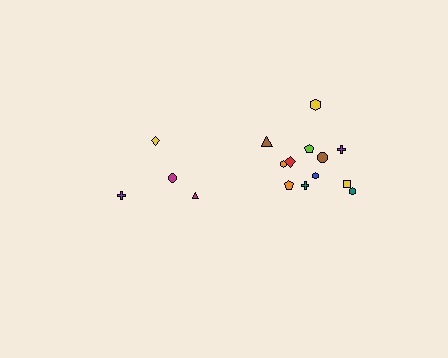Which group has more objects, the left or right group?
The right group.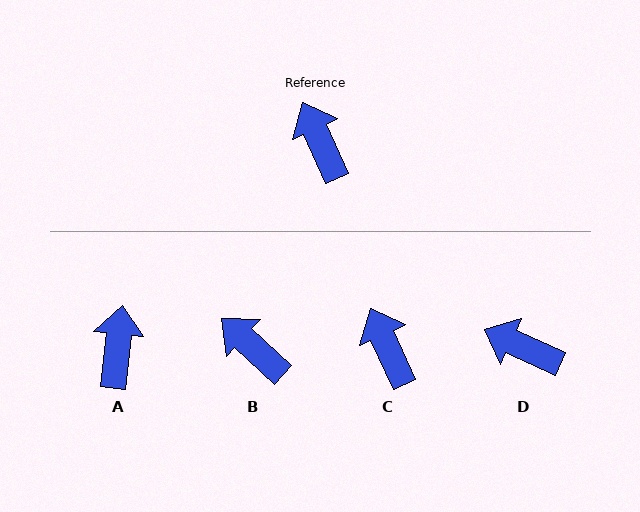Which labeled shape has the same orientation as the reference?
C.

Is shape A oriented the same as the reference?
No, it is off by about 30 degrees.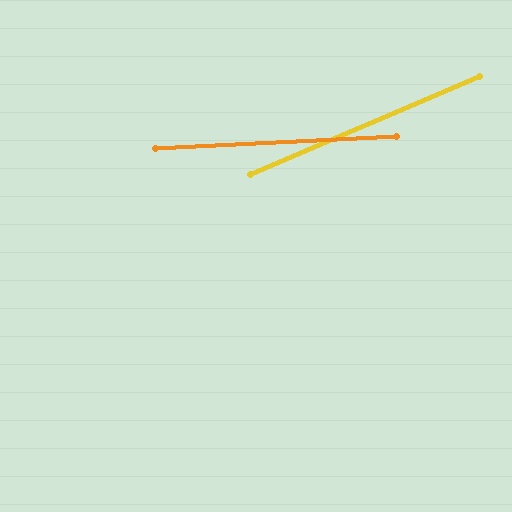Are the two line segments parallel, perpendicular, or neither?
Neither parallel nor perpendicular — they differ by about 20°.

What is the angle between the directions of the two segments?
Approximately 20 degrees.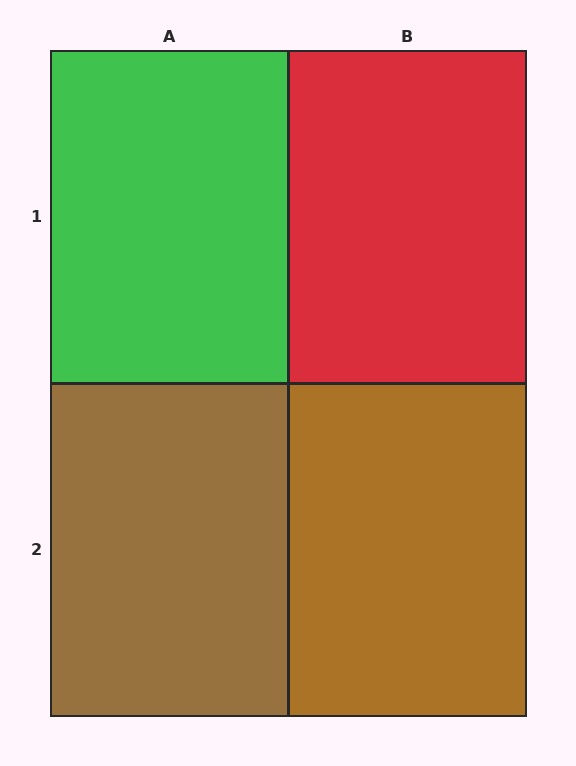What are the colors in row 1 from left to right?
Green, red.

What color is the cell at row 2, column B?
Brown.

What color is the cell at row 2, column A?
Brown.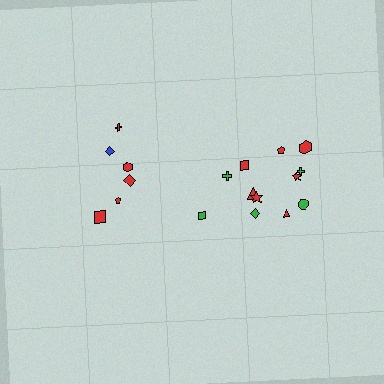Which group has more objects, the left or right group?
The right group.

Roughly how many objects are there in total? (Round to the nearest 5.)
Roughly 20 objects in total.